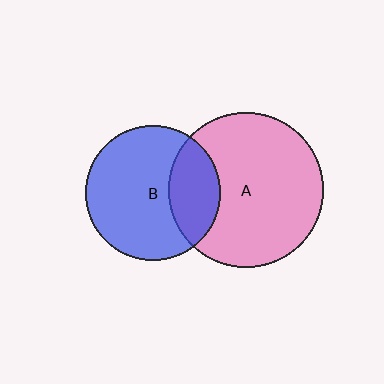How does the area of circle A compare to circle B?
Approximately 1.3 times.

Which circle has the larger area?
Circle A (pink).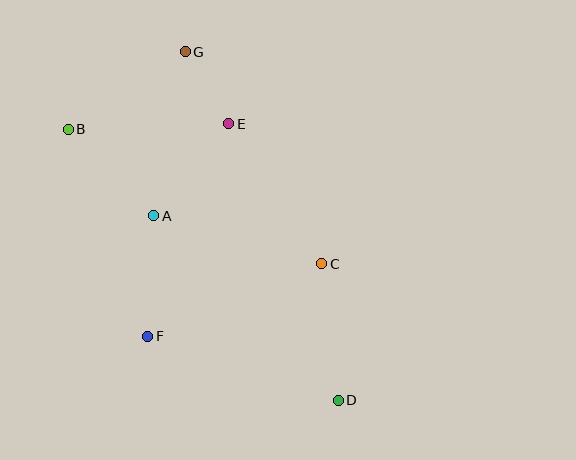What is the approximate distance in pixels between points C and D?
The distance between C and D is approximately 138 pixels.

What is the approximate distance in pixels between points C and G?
The distance between C and G is approximately 252 pixels.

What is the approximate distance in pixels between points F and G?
The distance between F and G is approximately 287 pixels.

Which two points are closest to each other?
Points E and G are closest to each other.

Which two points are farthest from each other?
Points B and D are farthest from each other.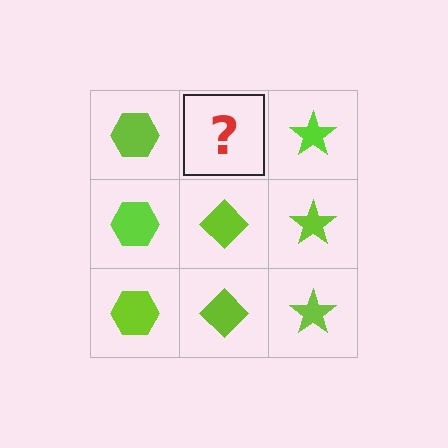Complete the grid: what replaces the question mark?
The question mark should be replaced with a lime diamond.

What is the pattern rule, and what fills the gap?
The rule is that each column has a consistent shape. The gap should be filled with a lime diamond.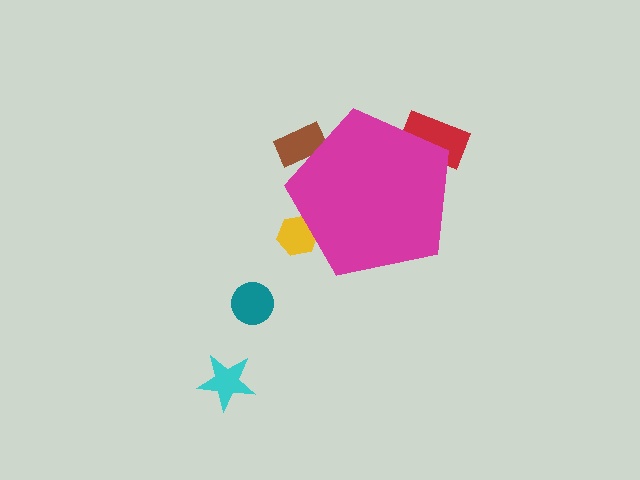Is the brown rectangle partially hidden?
Yes, the brown rectangle is partially hidden behind the magenta pentagon.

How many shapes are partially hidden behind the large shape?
3 shapes are partially hidden.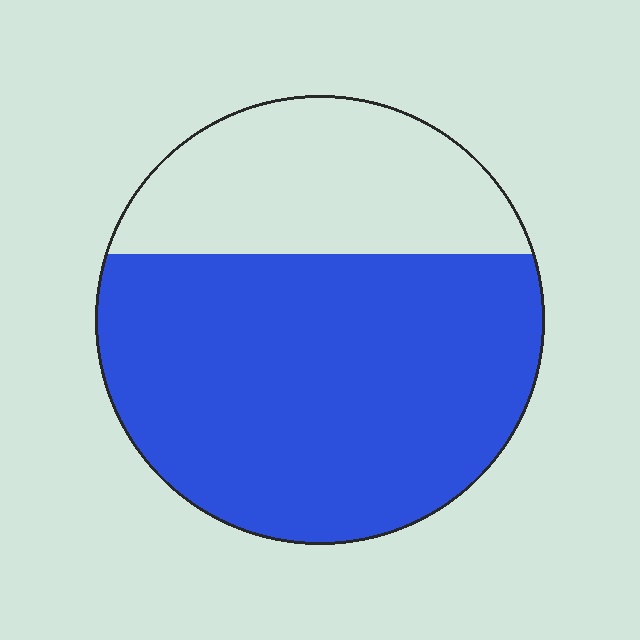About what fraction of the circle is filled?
About two thirds (2/3).